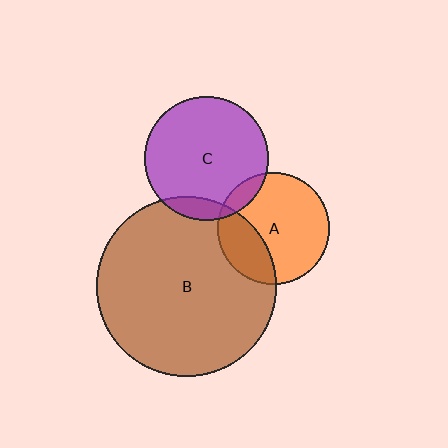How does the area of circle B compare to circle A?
Approximately 2.6 times.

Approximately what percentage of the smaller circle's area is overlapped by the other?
Approximately 10%.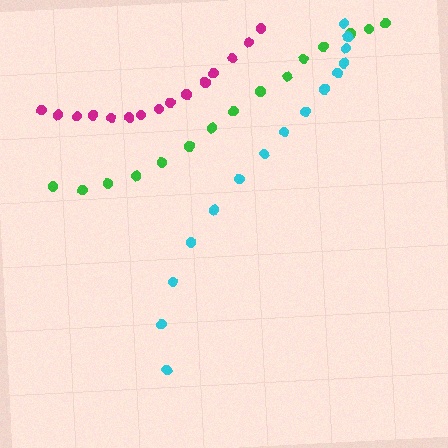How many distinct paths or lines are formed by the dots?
There are 3 distinct paths.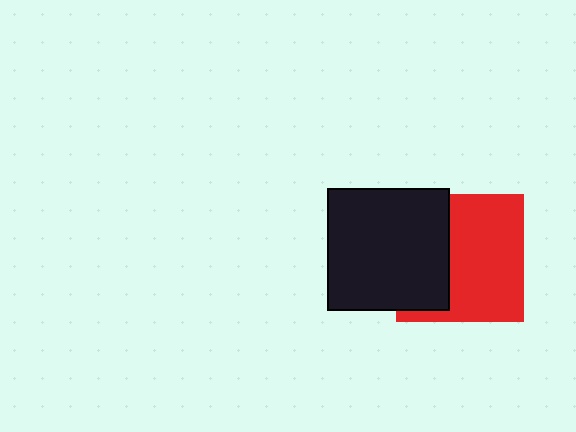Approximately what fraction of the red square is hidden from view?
Roughly 39% of the red square is hidden behind the black square.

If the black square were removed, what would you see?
You would see the complete red square.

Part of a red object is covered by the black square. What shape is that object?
It is a square.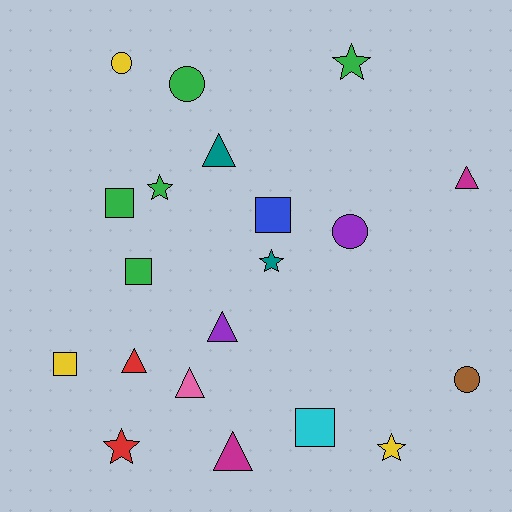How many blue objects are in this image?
There is 1 blue object.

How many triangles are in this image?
There are 6 triangles.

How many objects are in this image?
There are 20 objects.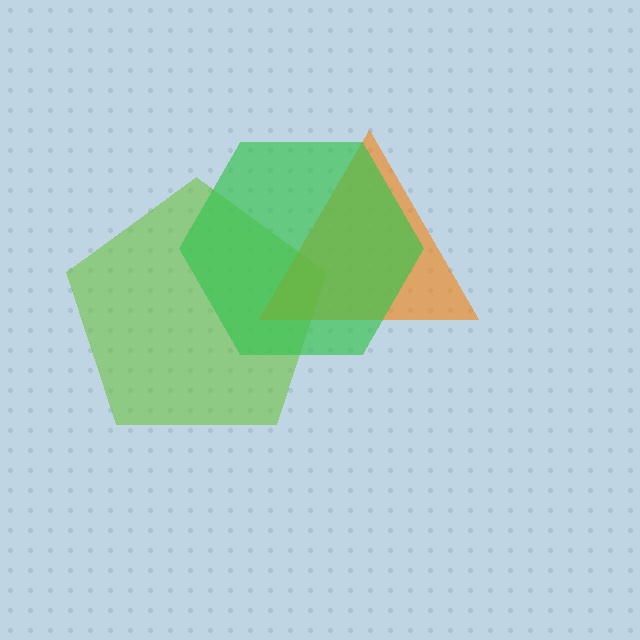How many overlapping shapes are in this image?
There are 3 overlapping shapes in the image.